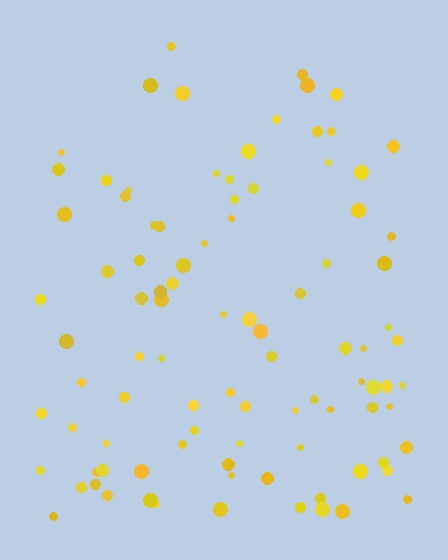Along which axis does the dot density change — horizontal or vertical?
Vertical.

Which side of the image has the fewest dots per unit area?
The top.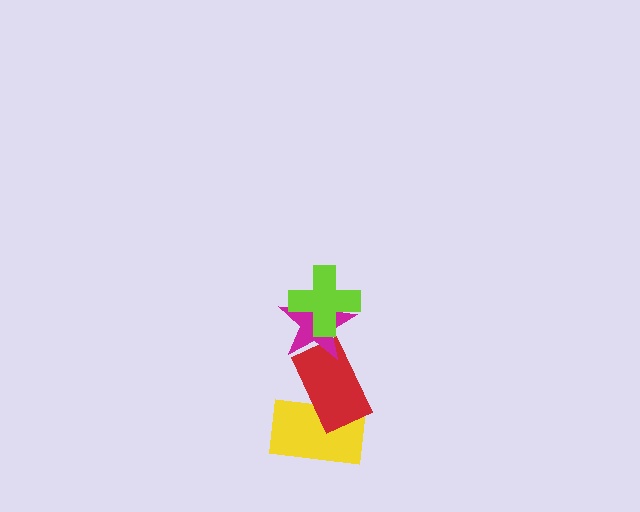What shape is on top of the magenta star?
The lime cross is on top of the magenta star.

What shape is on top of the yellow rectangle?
The red rectangle is on top of the yellow rectangle.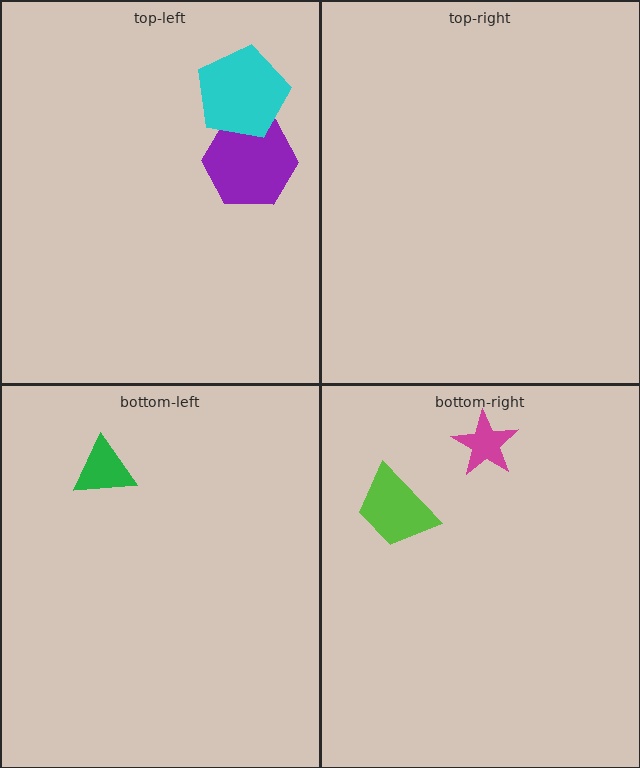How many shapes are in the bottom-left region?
1.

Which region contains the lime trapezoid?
The bottom-right region.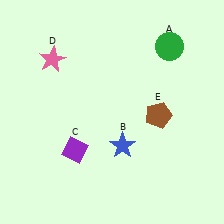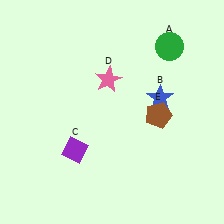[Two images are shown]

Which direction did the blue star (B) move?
The blue star (B) moved up.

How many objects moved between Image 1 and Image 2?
2 objects moved between the two images.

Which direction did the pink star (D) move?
The pink star (D) moved right.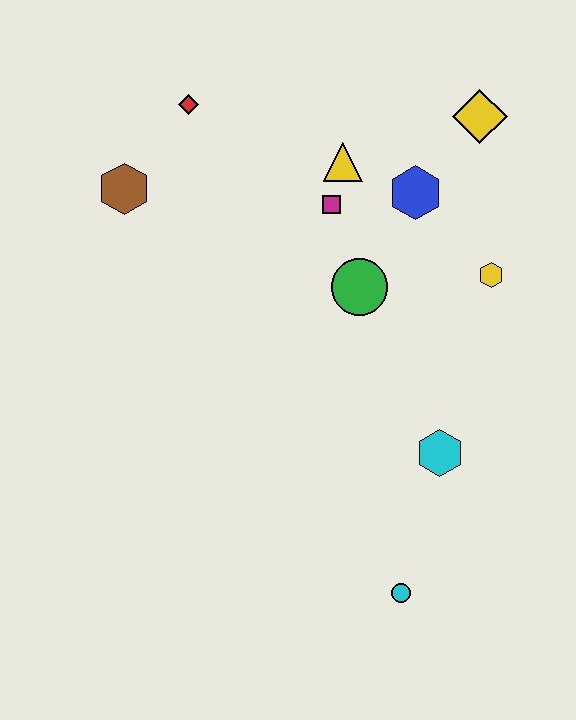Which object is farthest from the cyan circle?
The red diamond is farthest from the cyan circle.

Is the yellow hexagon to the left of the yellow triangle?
No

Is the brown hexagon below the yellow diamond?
Yes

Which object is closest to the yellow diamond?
The blue hexagon is closest to the yellow diamond.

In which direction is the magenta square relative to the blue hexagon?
The magenta square is to the left of the blue hexagon.